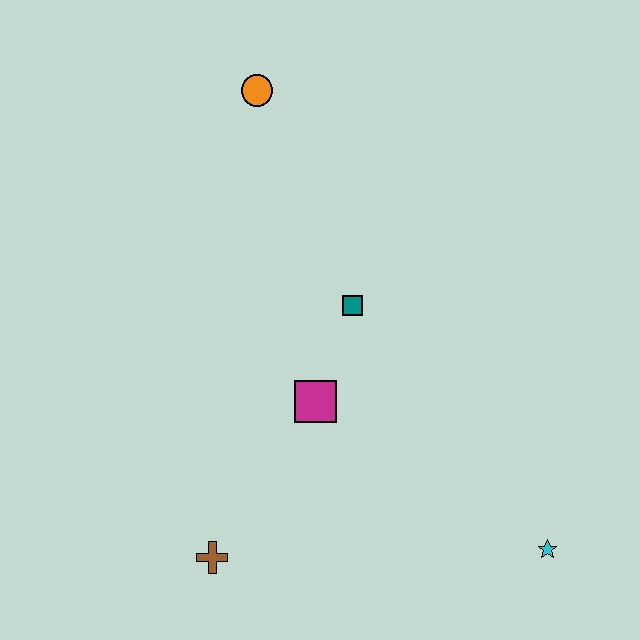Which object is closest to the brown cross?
The magenta square is closest to the brown cross.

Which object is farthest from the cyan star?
The orange circle is farthest from the cyan star.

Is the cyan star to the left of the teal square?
No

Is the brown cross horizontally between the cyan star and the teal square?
No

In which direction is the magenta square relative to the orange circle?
The magenta square is below the orange circle.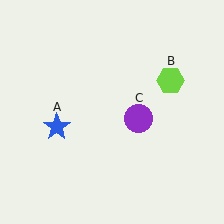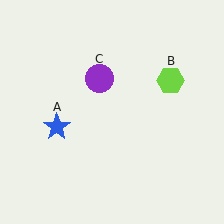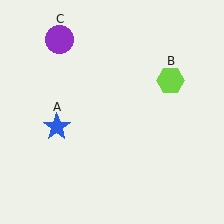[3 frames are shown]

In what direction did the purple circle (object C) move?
The purple circle (object C) moved up and to the left.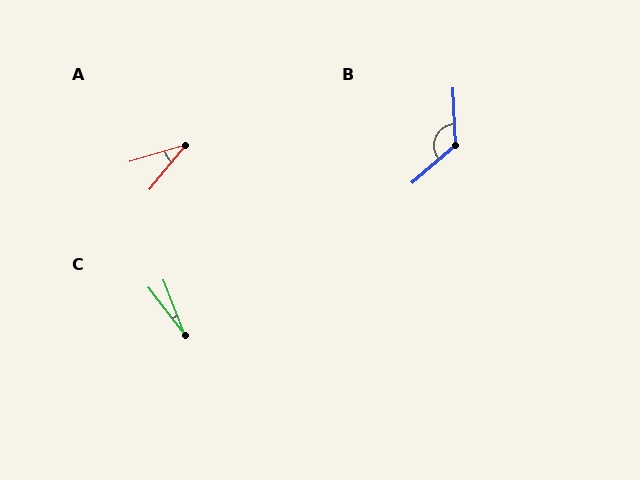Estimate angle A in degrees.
Approximately 34 degrees.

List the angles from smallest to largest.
C (16°), A (34°), B (128°).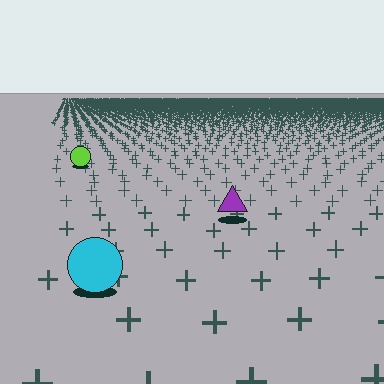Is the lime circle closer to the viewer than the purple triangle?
No. The purple triangle is closer — you can tell from the texture gradient: the ground texture is coarser near it.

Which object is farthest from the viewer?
The lime circle is farthest from the viewer. It appears smaller and the ground texture around it is denser.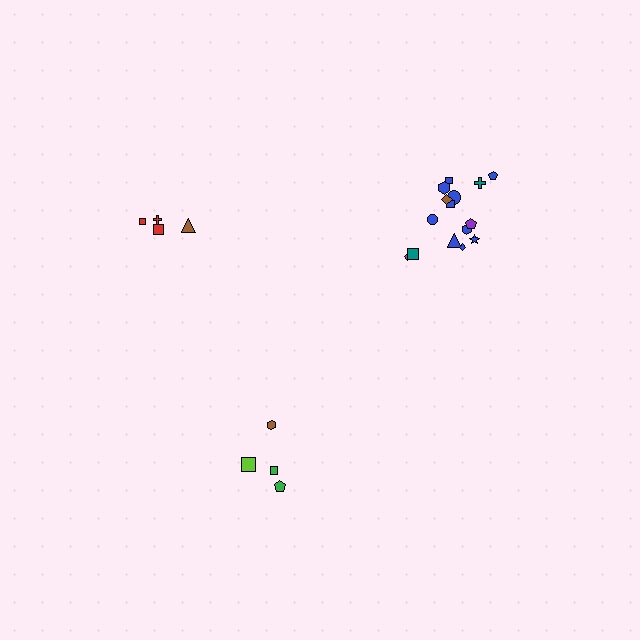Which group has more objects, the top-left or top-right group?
The top-right group.